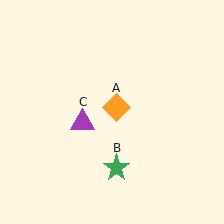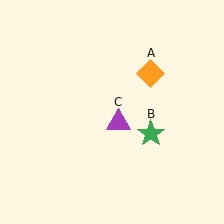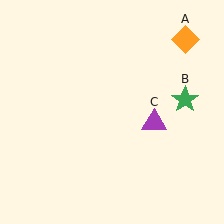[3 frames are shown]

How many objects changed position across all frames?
3 objects changed position: orange diamond (object A), green star (object B), purple triangle (object C).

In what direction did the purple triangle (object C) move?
The purple triangle (object C) moved right.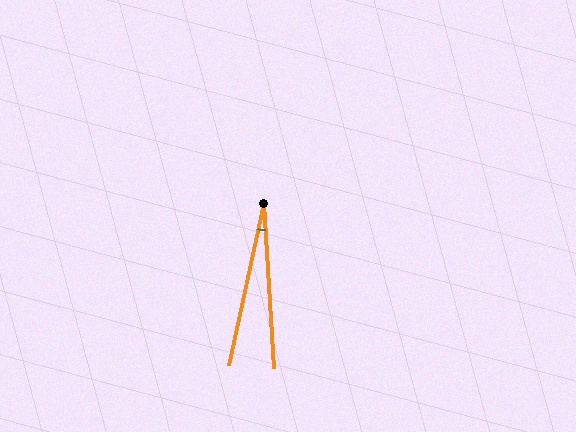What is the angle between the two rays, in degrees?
Approximately 16 degrees.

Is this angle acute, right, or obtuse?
It is acute.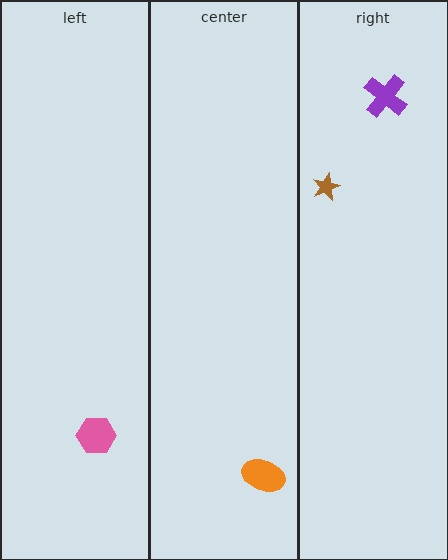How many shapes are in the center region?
1.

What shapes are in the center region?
The orange ellipse.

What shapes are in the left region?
The pink hexagon.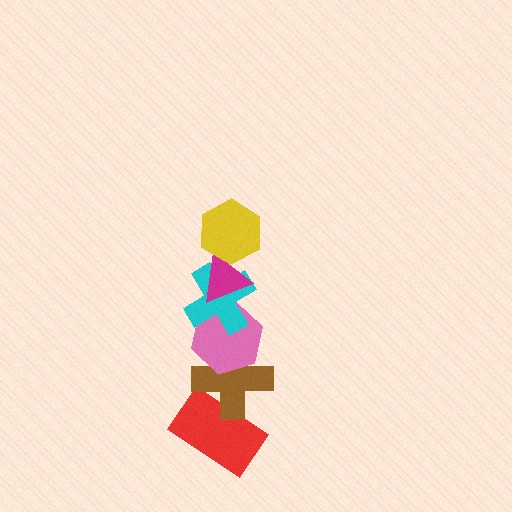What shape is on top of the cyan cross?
The magenta triangle is on top of the cyan cross.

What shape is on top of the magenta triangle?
The yellow hexagon is on top of the magenta triangle.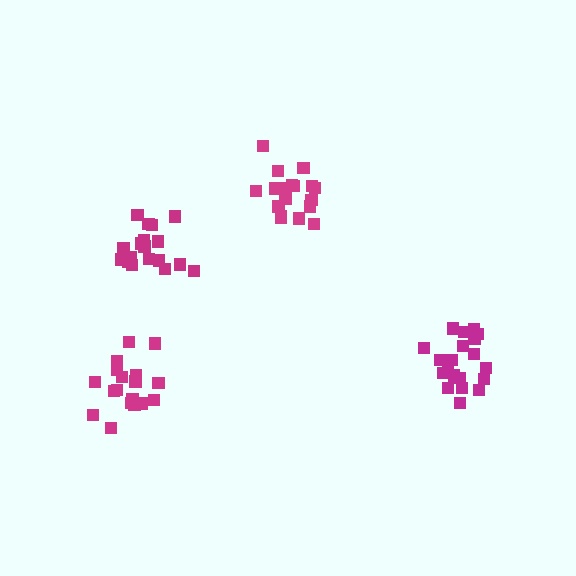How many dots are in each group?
Group 1: 19 dots, Group 2: 18 dots, Group 3: 20 dots, Group 4: 18 dots (75 total).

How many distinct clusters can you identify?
There are 4 distinct clusters.